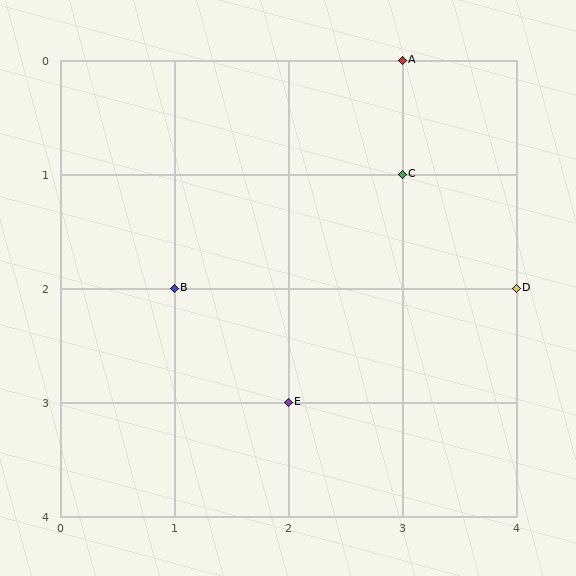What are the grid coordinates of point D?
Point D is at grid coordinates (4, 2).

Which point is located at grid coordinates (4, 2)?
Point D is at (4, 2).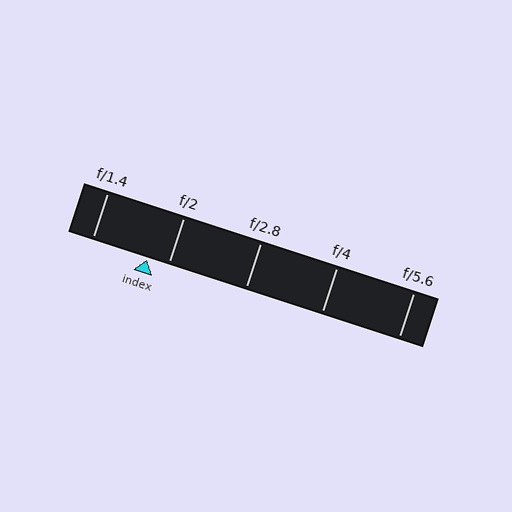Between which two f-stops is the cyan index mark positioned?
The index mark is between f/1.4 and f/2.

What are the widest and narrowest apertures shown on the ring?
The widest aperture shown is f/1.4 and the narrowest is f/5.6.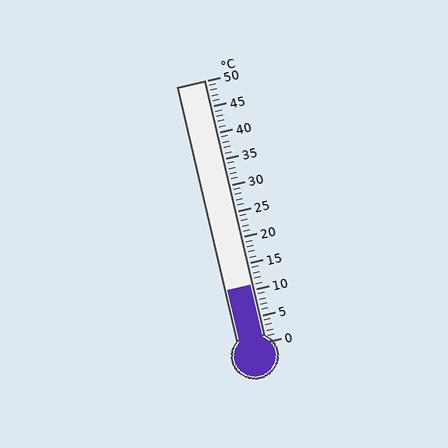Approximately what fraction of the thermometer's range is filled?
The thermometer is filled to approximately 20% of its range.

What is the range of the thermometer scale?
The thermometer scale ranges from 0°C to 50°C.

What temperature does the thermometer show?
The thermometer shows approximately 11°C.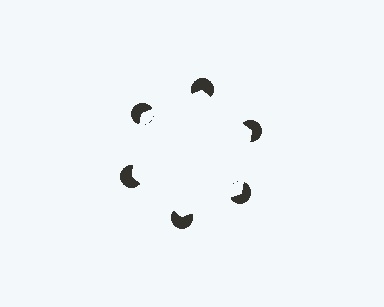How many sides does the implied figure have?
6 sides.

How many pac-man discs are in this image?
There are 6 — one at each vertex of the illusory hexagon.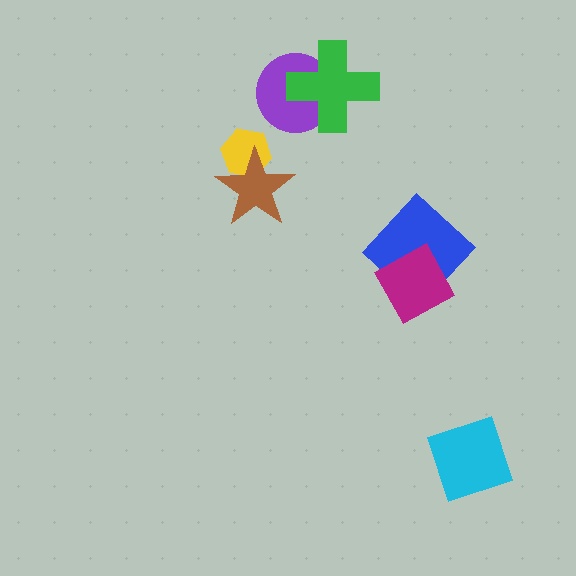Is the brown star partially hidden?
No, no other shape covers it.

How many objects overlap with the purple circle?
1 object overlaps with the purple circle.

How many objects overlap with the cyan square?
0 objects overlap with the cyan square.